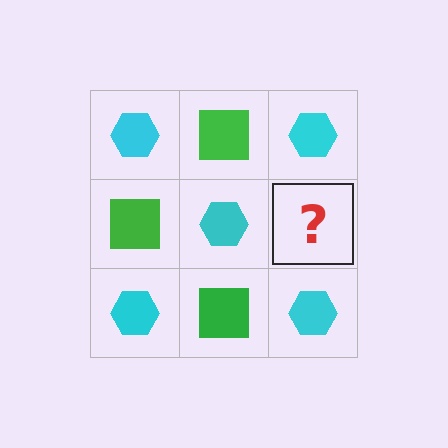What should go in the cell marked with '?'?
The missing cell should contain a green square.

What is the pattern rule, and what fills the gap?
The rule is that it alternates cyan hexagon and green square in a checkerboard pattern. The gap should be filled with a green square.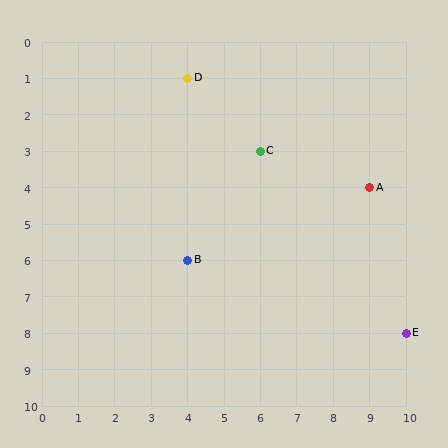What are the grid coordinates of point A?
Point A is at grid coordinates (9, 4).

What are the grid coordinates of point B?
Point B is at grid coordinates (4, 6).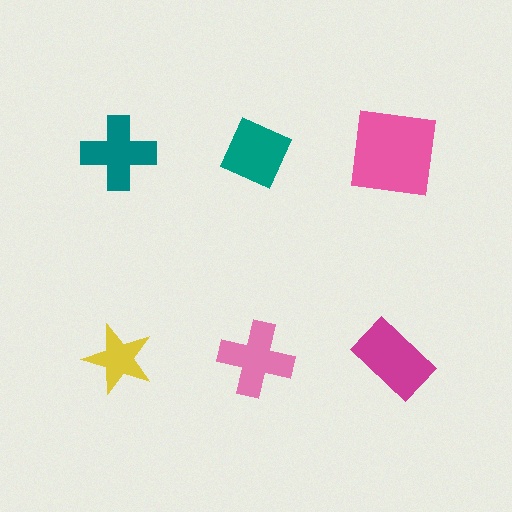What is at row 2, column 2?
A pink cross.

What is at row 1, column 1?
A teal cross.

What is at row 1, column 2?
A teal diamond.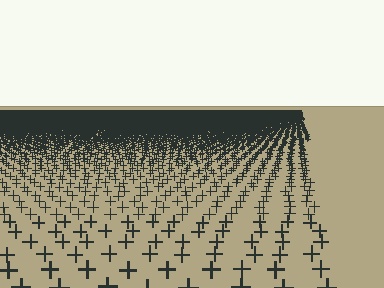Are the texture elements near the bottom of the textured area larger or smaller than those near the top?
Larger. Near the bottom, elements are closer to the viewer and appear at a bigger on-screen size.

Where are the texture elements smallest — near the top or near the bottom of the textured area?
Near the top.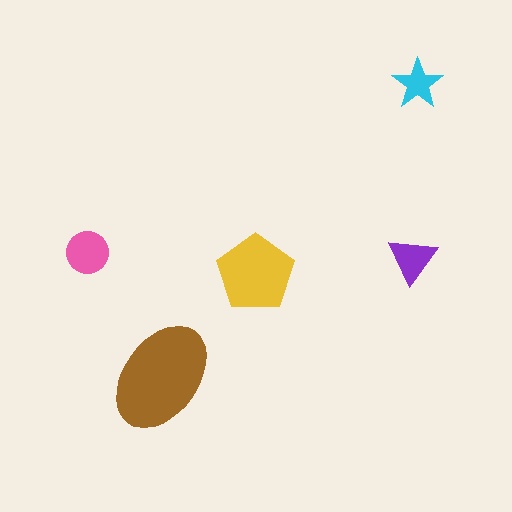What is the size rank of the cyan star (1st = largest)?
5th.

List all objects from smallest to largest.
The cyan star, the purple triangle, the pink circle, the yellow pentagon, the brown ellipse.